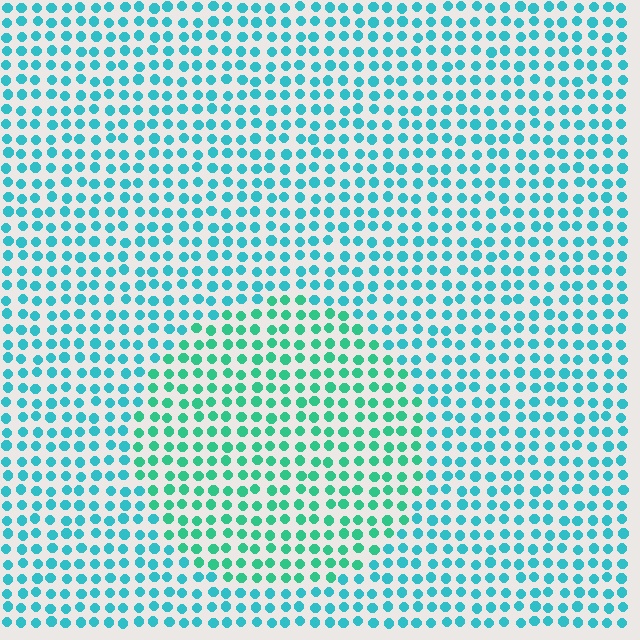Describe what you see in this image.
The image is filled with small cyan elements in a uniform arrangement. A circle-shaped region is visible where the elements are tinted to a slightly different hue, forming a subtle color boundary.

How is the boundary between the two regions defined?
The boundary is defined purely by a slight shift in hue (about 28 degrees). Spacing, size, and orientation are identical on both sides.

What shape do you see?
I see a circle.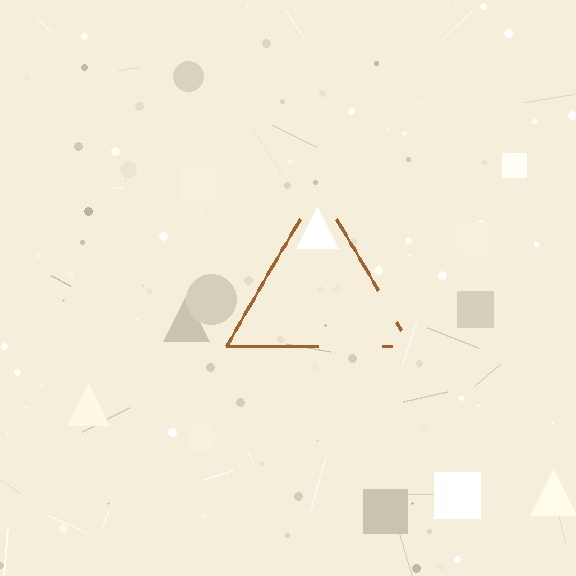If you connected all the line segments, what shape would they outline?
They would outline a triangle.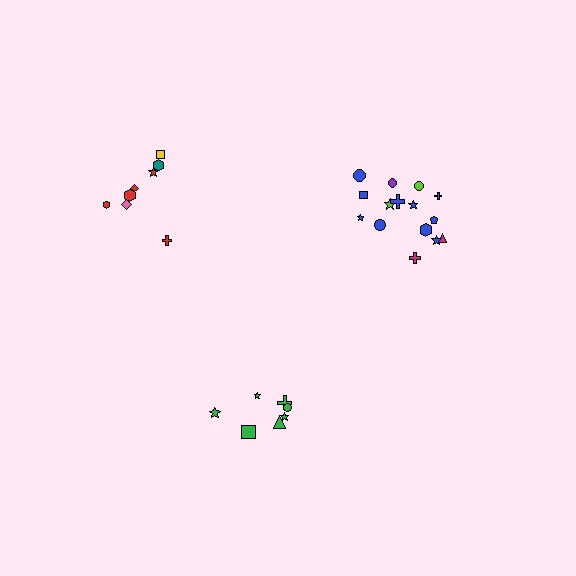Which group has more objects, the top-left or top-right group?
The top-right group.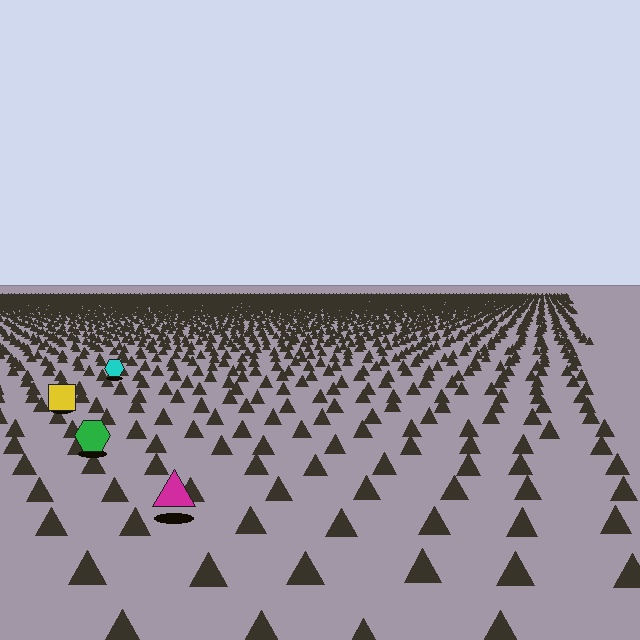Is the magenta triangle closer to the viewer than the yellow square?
Yes. The magenta triangle is closer — you can tell from the texture gradient: the ground texture is coarser near it.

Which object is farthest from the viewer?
The cyan hexagon is farthest from the viewer. It appears smaller and the ground texture around it is denser.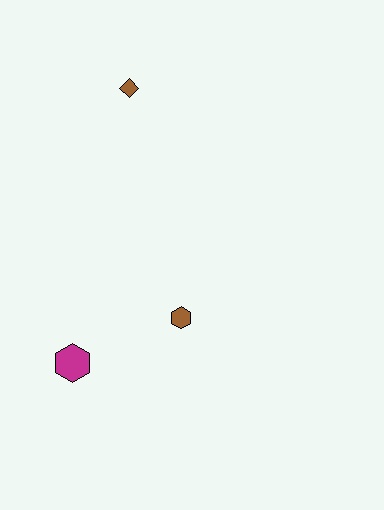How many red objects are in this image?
There are no red objects.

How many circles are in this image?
There are no circles.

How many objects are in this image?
There are 3 objects.